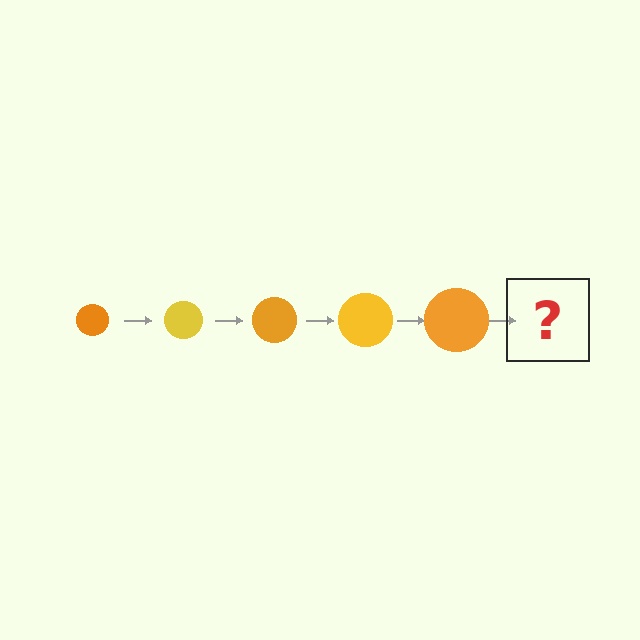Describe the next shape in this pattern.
It should be a yellow circle, larger than the previous one.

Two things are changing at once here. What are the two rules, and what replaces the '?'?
The two rules are that the circle grows larger each step and the color cycles through orange and yellow. The '?' should be a yellow circle, larger than the previous one.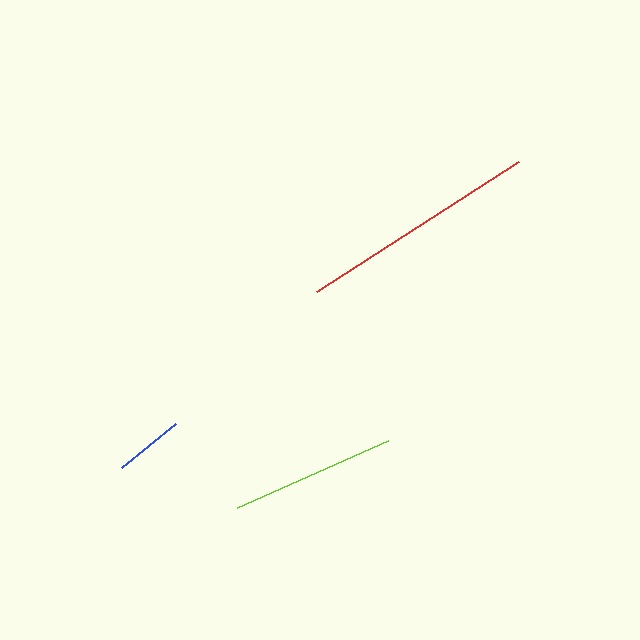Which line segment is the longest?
The red line is the longest at approximately 240 pixels.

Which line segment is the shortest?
The blue line is the shortest at approximately 70 pixels.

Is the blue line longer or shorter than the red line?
The red line is longer than the blue line.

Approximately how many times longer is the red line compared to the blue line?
The red line is approximately 3.4 times the length of the blue line.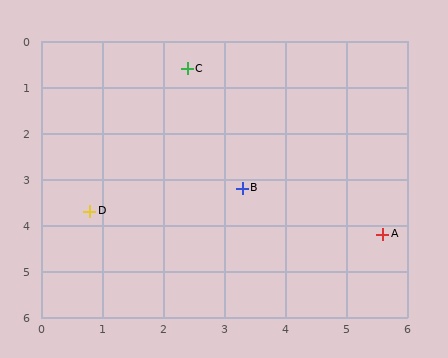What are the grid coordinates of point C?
Point C is at approximately (2.4, 0.6).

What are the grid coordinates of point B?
Point B is at approximately (3.3, 3.2).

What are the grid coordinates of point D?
Point D is at approximately (0.8, 3.7).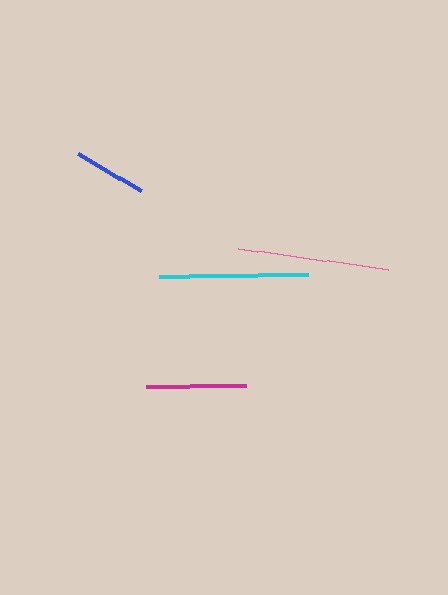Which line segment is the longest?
The pink line is the longest at approximately 151 pixels.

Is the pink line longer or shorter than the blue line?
The pink line is longer than the blue line.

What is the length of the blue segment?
The blue segment is approximately 74 pixels long.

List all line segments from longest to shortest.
From longest to shortest: pink, cyan, magenta, blue.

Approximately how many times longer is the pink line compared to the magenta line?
The pink line is approximately 1.5 times the length of the magenta line.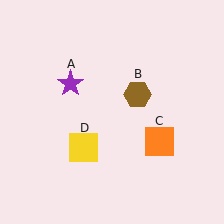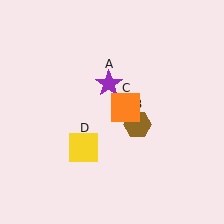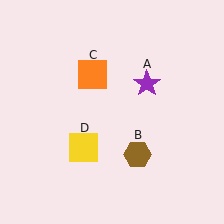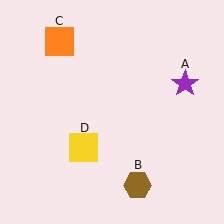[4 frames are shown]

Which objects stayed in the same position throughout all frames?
Yellow square (object D) remained stationary.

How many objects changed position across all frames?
3 objects changed position: purple star (object A), brown hexagon (object B), orange square (object C).